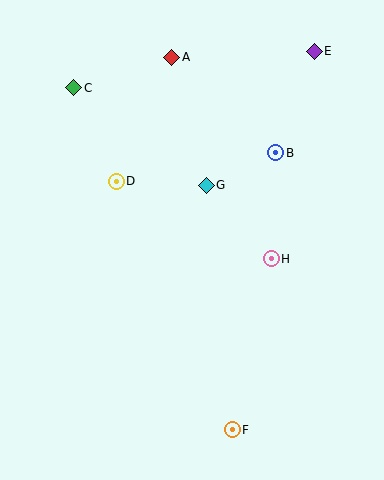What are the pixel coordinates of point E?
Point E is at (314, 51).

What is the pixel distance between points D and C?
The distance between D and C is 103 pixels.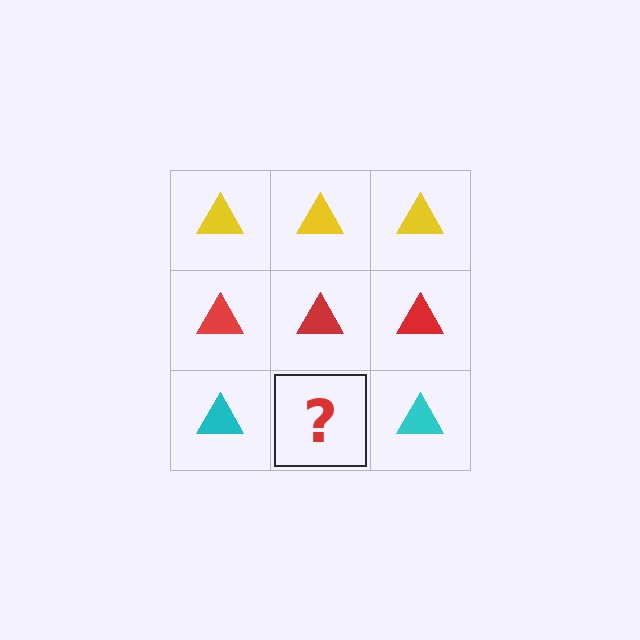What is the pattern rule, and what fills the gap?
The rule is that each row has a consistent color. The gap should be filled with a cyan triangle.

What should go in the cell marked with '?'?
The missing cell should contain a cyan triangle.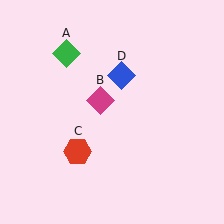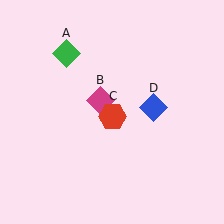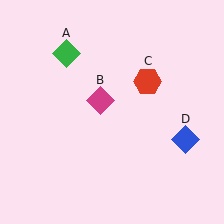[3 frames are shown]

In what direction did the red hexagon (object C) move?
The red hexagon (object C) moved up and to the right.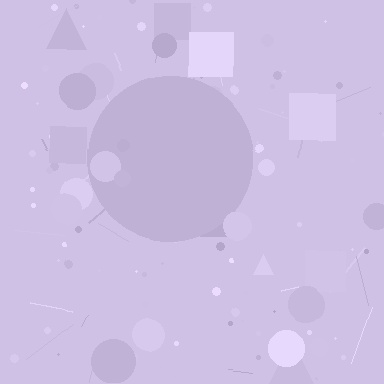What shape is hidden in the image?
A circle is hidden in the image.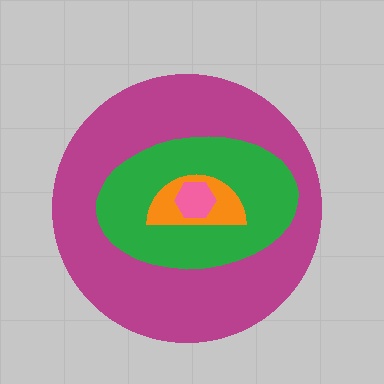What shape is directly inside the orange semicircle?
The pink hexagon.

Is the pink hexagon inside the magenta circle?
Yes.